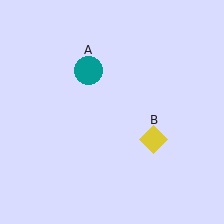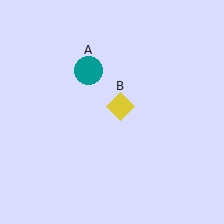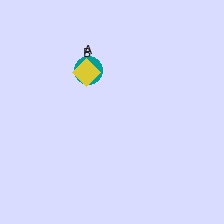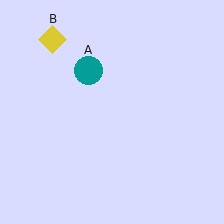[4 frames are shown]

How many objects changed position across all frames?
1 object changed position: yellow diamond (object B).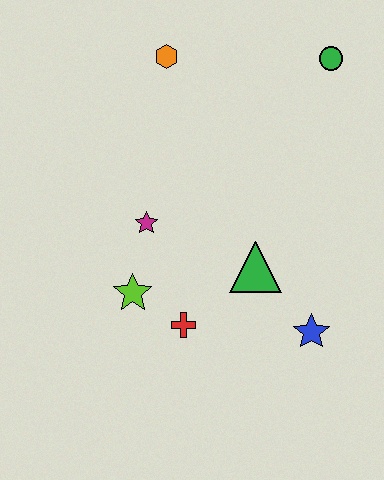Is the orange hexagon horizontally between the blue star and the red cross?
No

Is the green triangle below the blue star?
No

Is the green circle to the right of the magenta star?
Yes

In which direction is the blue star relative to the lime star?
The blue star is to the right of the lime star.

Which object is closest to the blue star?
The green triangle is closest to the blue star.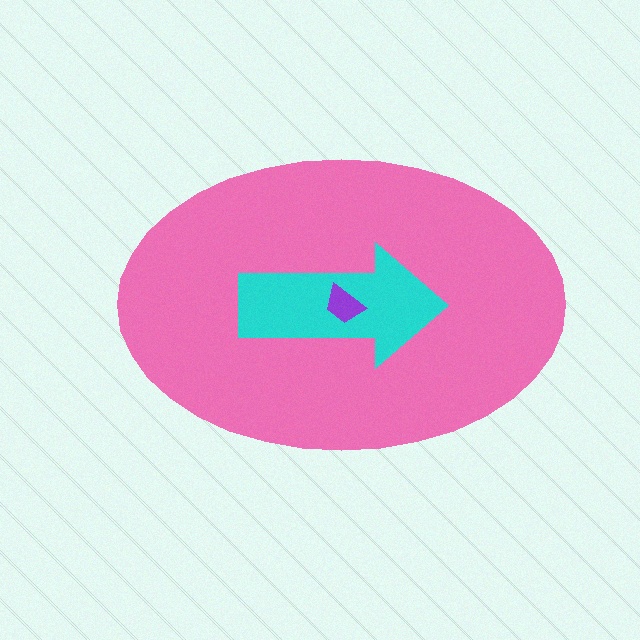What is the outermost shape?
The pink ellipse.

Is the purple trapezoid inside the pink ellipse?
Yes.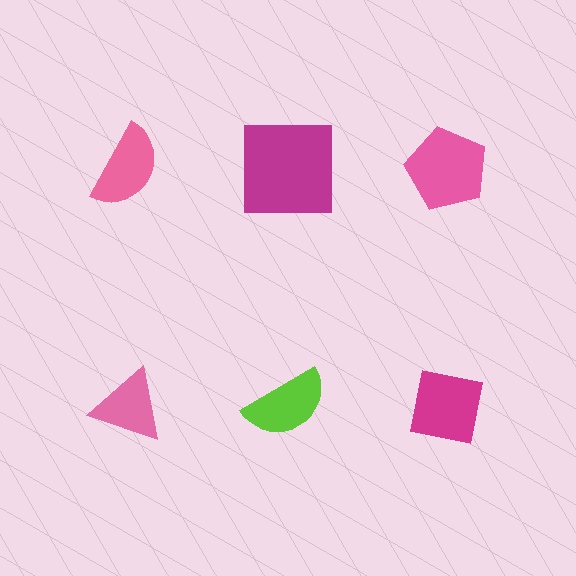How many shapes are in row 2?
3 shapes.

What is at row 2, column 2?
A lime semicircle.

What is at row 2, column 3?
A magenta square.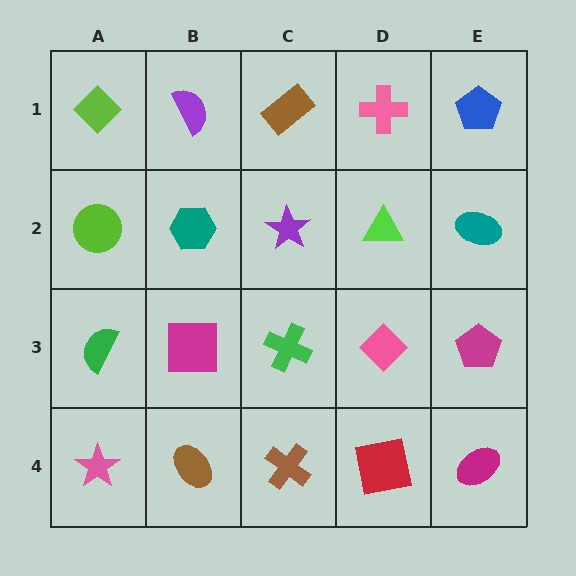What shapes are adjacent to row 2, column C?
A brown rectangle (row 1, column C), a green cross (row 3, column C), a teal hexagon (row 2, column B), a lime triangle (row 2, column D).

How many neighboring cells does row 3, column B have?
4.